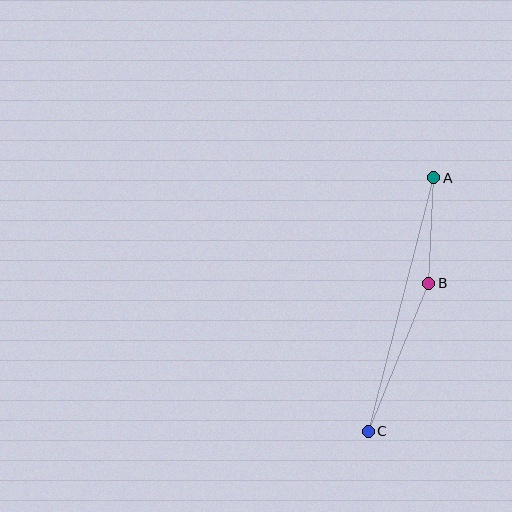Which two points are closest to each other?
Points A and B are closest to each other.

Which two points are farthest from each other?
Points A and C are farthest from each other.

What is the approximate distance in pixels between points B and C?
The distance between B and C is approximately 160 pixels.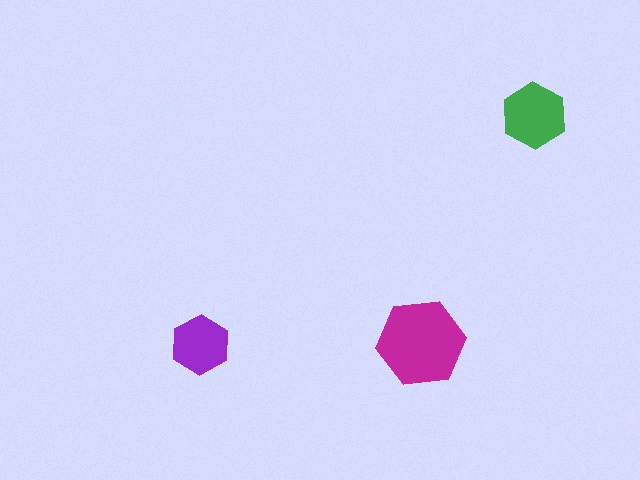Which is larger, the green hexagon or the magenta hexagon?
The magenta one.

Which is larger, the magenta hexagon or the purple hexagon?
The magenta one.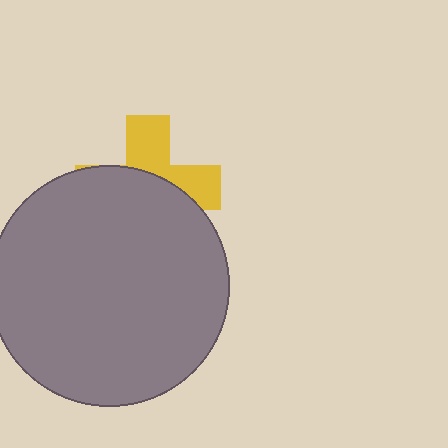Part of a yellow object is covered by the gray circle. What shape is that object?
It is a cross.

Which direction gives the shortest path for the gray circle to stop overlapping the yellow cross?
Moving down gives the shortest separation.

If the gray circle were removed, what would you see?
You would see the complete yellow cross.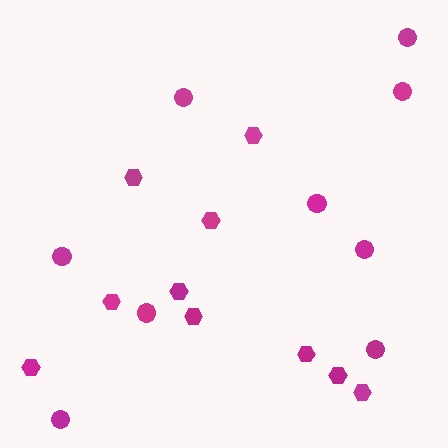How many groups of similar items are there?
There are 2 groups: one group of circles (9) and one group of hexagons (10).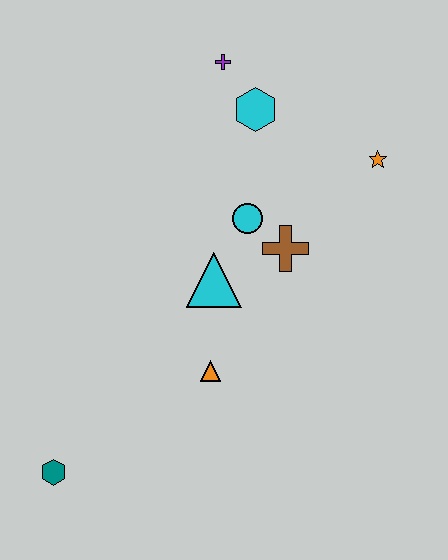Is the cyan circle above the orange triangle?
Yes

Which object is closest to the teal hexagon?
The orange triangle is closest to the teal hexagon.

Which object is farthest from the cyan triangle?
The teal hexagon is farthest from the cyan triangle.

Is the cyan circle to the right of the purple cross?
Yes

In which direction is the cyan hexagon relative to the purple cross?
The cyan hexagon is below the purple cross.